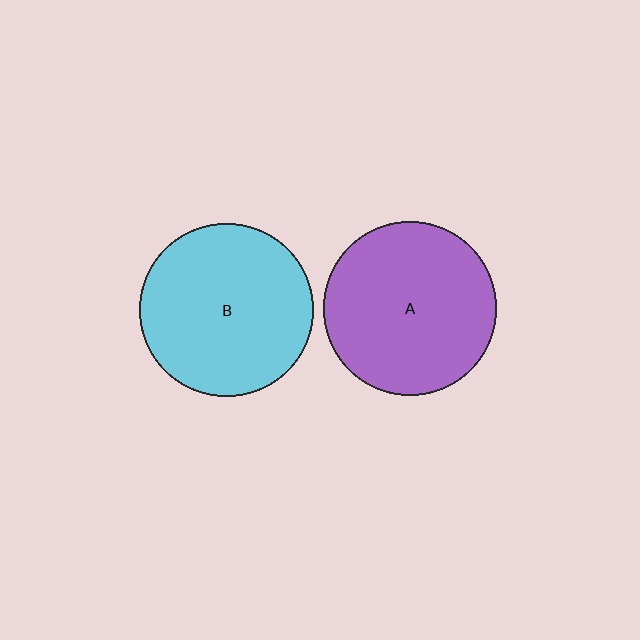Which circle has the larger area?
Circle A (purple).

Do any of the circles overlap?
No, none of the circles overlap.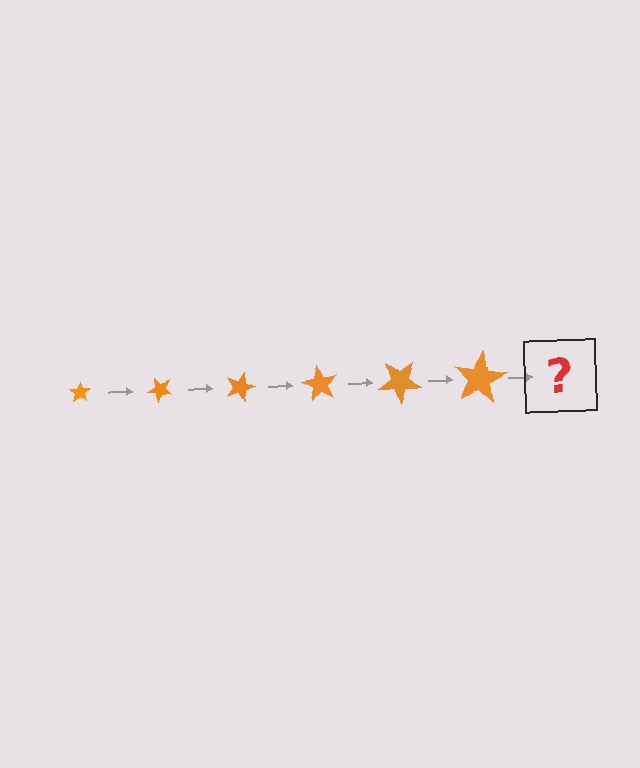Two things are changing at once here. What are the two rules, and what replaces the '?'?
The two rules are that the star grows larger each step and it rotates 45 degrees each step. The '?' should be a star, larger than the previous one and rotated 270 degrees from the start.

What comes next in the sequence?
The next element should be a star, larger than the previous one and rotated 270 degrees from the start.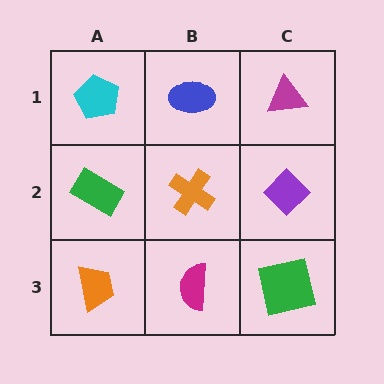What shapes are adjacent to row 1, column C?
A purple diamond (row 2, column C), a blue ellipse (row 1, column B).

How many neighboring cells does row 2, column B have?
4.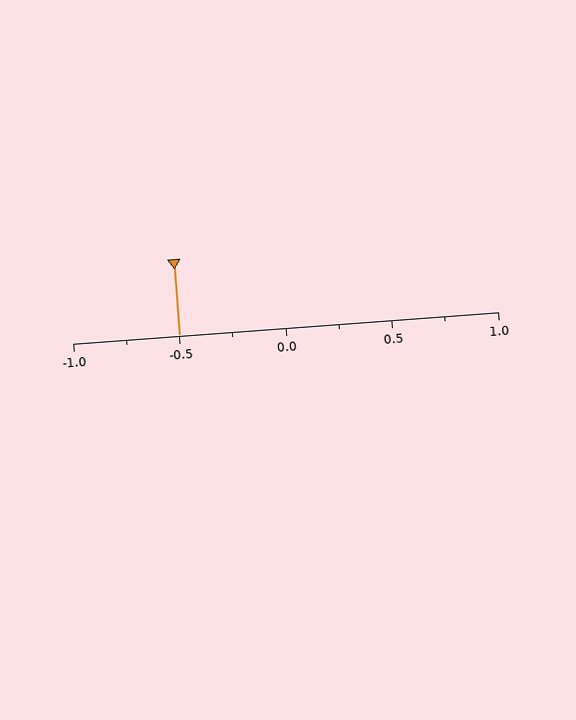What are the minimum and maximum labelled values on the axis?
The axis runs from -1.0 to 1.0.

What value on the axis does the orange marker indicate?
The marker indicates approximately -0.5.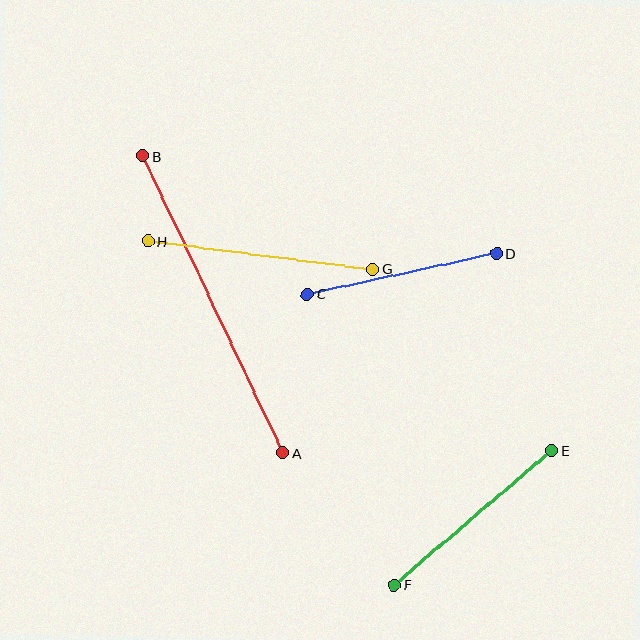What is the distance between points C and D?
The distance is approximately 194 pixels.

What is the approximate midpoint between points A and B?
The midpoint is at approximately (213, 305) pixels.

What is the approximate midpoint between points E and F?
The midpoint is at approximately (473, 518) pixels.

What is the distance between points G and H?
The distance is approximately 227 pixels.